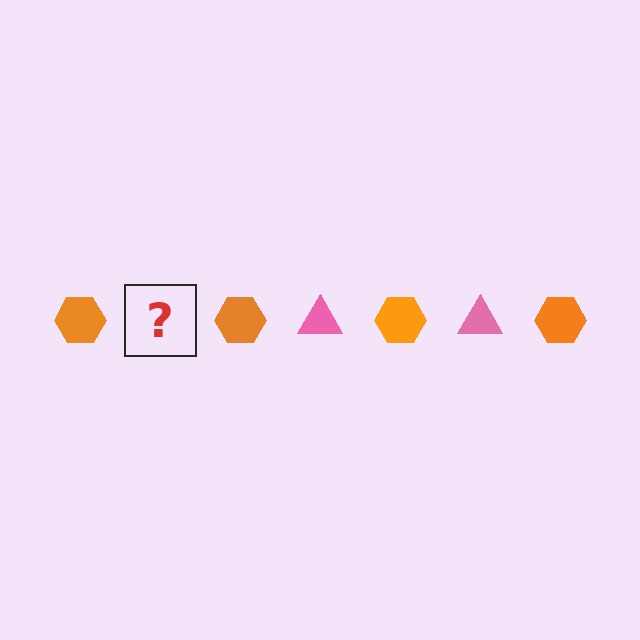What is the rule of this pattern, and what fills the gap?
The rule is that the pattern alternates between orange hexagon and pink triangle. The gap should be filled with a pink triangle.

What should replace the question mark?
The question mark should be replaced with a pink triangle.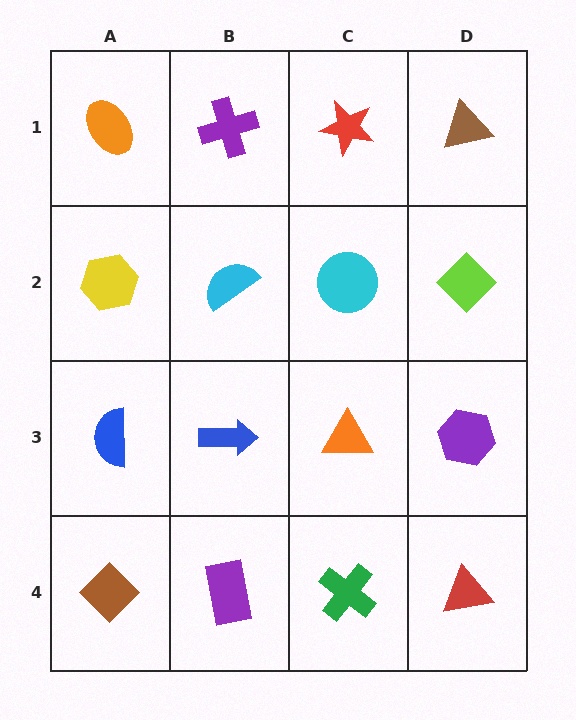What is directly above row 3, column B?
A cyan semicircle.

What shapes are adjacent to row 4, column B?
A blue arrow (row 3, column B), a brown diamond (row 4, column A), a green cross (row 4, column C).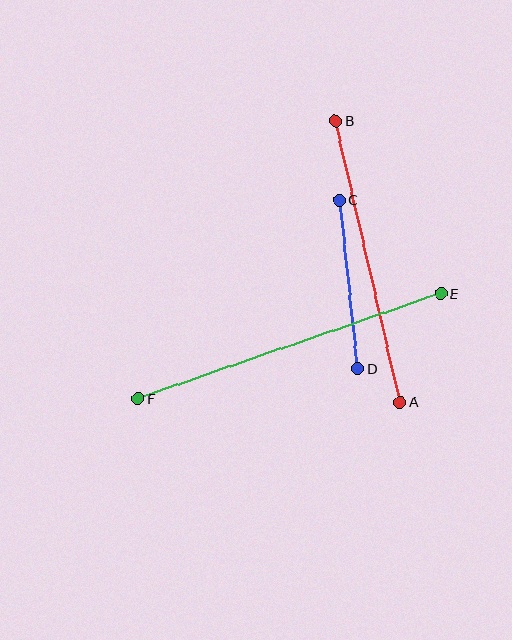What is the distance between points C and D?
The distance is approximately 170 pixels.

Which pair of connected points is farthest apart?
Points E and F are farthest apart.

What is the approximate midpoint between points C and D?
The midpoint is at approximately (349, 284) pixels.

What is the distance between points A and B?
The distance is approximately 289 pixels.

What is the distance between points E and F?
The distance is approximately 321 pixels.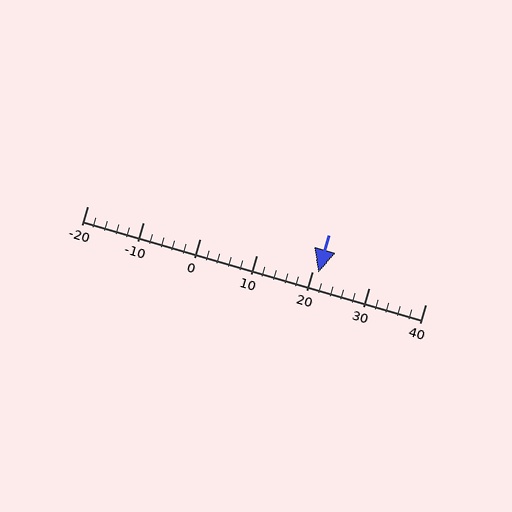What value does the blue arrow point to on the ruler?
The blue arrow points to approximately 21.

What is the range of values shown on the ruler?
The ruler shows values from -20 to 40.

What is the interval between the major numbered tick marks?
The major tick marks are spaced 10 units apart.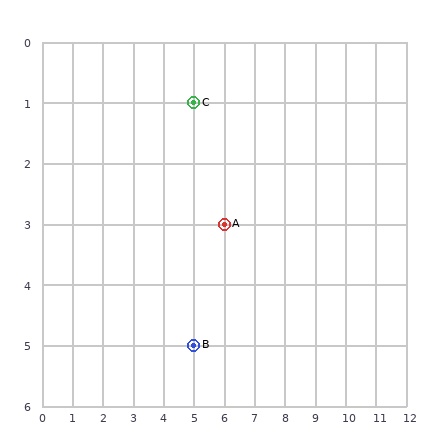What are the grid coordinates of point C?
Point C is at grid coordinates (5, 1).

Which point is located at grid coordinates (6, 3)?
Point A is at (6, 3).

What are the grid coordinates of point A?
Point A is at grid coordinates (6, 3).